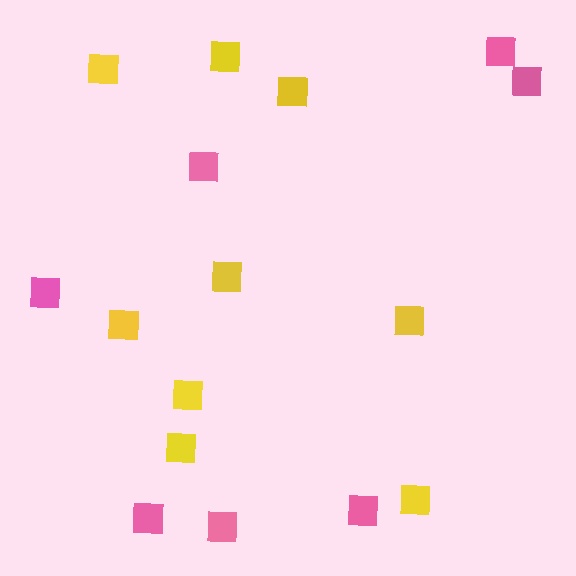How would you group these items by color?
There are 2 groups: one group of pink squares (7) and one group of yellow squares (9).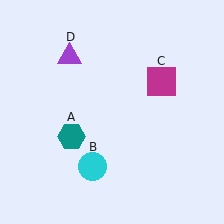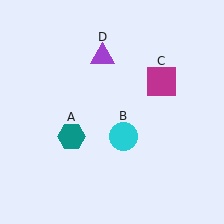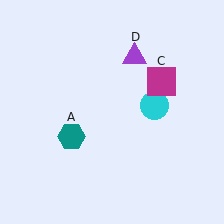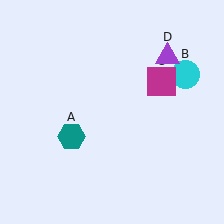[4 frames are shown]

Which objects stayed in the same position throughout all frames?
Teal hexagon (object A) and magenta square (object C) remained stationary.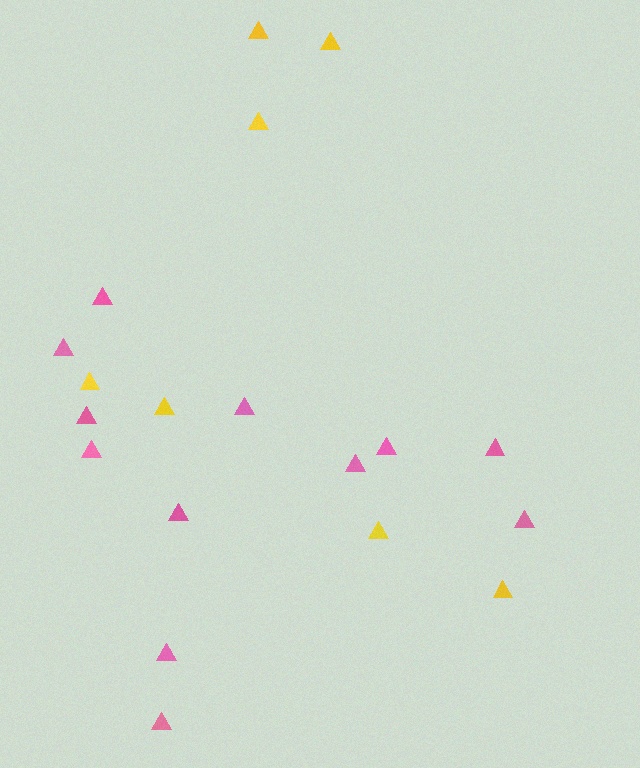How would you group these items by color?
There are 2 groups: one group of yellow triangles (7) and one group of pink triangles (12).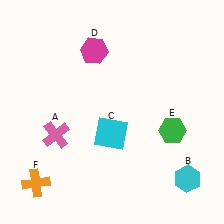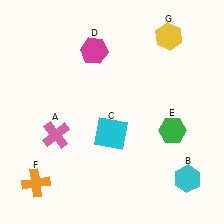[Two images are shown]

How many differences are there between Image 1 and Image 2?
There is 1 difference between the two images.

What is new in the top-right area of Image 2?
A yellow hexagon (G) was added in the top-right area of Image 2.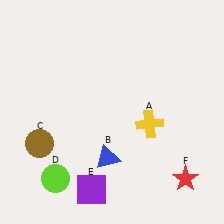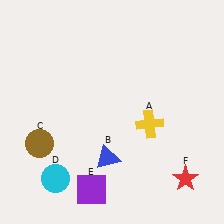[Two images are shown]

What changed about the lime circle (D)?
In Image 1, D is lime. In Image 2, it changed to cyan.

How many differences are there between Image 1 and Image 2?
There is 1 difference between the two images.